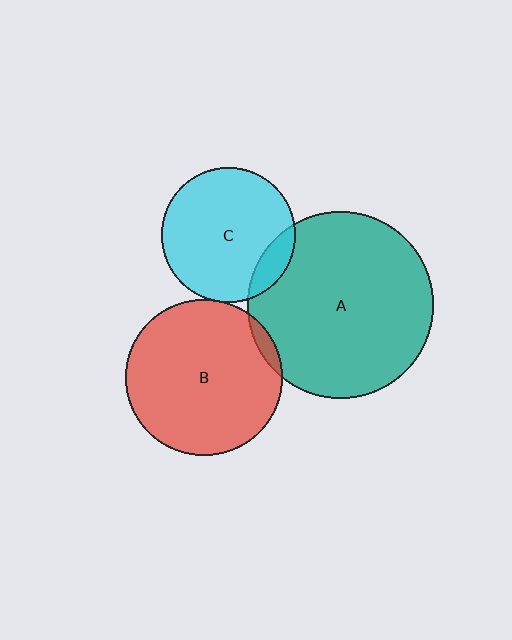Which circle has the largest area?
Circle A (teal).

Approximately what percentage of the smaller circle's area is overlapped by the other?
Approximately 10%.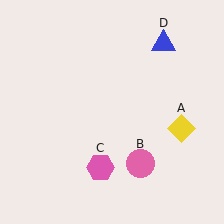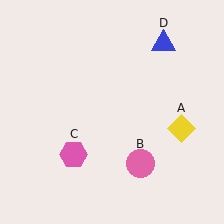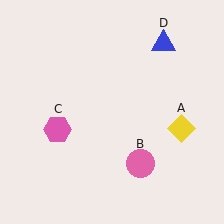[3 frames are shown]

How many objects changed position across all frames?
1 object changed position: pink hexagon (object C).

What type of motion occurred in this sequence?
The pink hexagon (object C) rotated clockwise around the center of the scene.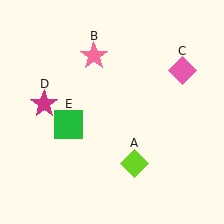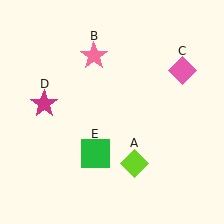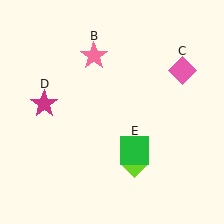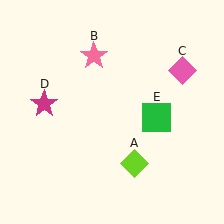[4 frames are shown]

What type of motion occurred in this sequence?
The green square (object E) rotated counterclockwise around the center of the scene.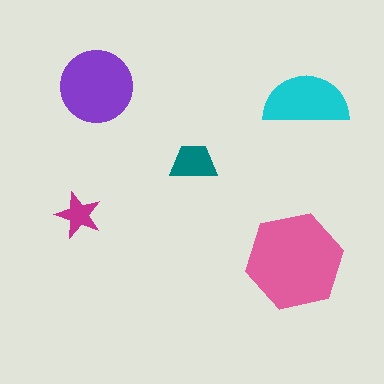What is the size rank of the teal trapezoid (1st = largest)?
4th.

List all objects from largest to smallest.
The pink hexagon, the purple circle, the cyan semicircle, the teal trapezoid, the magenta star.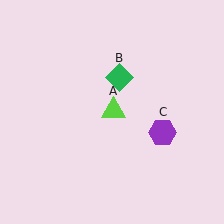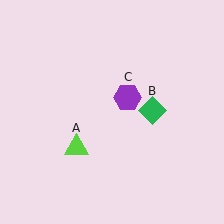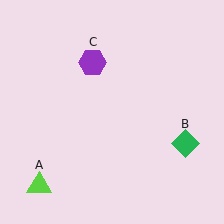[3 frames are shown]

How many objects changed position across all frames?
3 objects changed position: lime triangle (object A), green diamond (object B), purple hexagon (object C).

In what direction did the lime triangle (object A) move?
The lime triangle (object A) moved down and to the left.